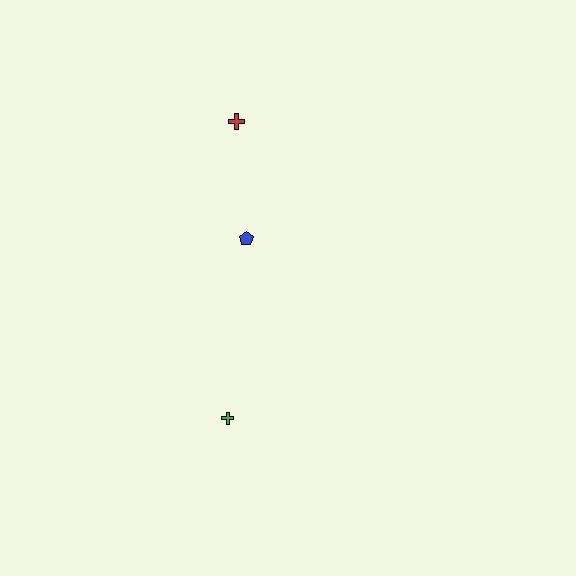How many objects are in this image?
There are 3 objects.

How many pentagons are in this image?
There is 1 pentagon.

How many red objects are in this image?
There is 1 red object.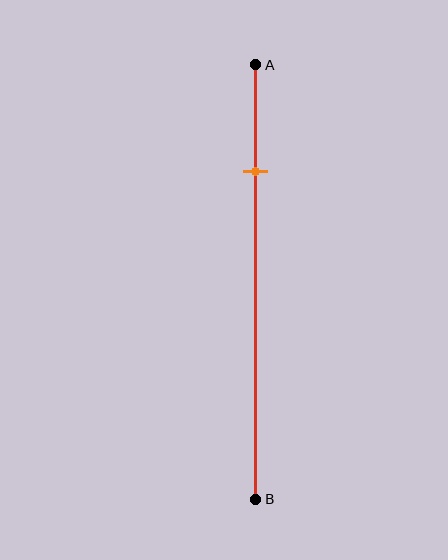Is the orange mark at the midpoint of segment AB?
No, the mark is at about 25% from A, not at the 50% midpoint.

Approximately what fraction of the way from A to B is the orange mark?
The orange mark is approximately 25% of the way from A to B.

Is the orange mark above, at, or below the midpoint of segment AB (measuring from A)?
The orange mark is above the midpoint of segment AB.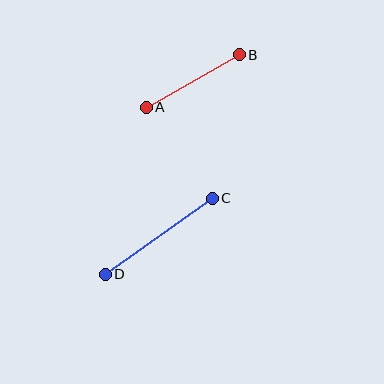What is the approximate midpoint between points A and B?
The midpoint is at approximately (193, 81) pixels.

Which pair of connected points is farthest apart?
Points C and D are farthest apart.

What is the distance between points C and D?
The distance is approximately 131 pixels.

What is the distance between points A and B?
The distance is approximately 107 pixels.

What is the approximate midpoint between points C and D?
The midpoint is at approximately (159, 236) pixels.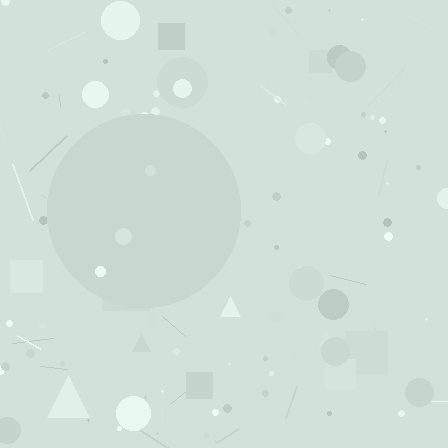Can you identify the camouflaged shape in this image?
The camouflaged shape is a circle.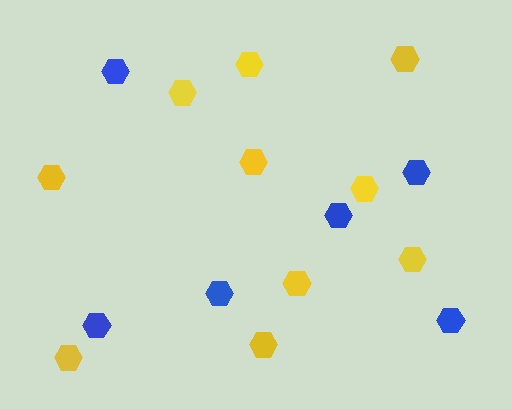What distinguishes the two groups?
There are 2 groups: one group of blue hexagons (6) and one group of yellow hexagons (10).